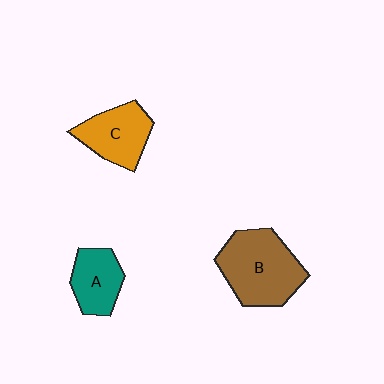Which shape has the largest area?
Shape B (brown).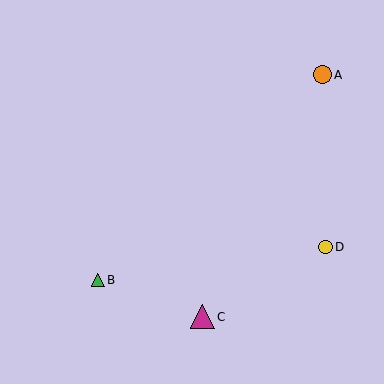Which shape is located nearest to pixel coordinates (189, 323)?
The magenta triangle (labeled C) at (202, 317) is nearest to that location.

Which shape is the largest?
The magenta triangle (labeled C) is the largest.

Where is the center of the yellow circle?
The center of the yellow circle is at (325, 247).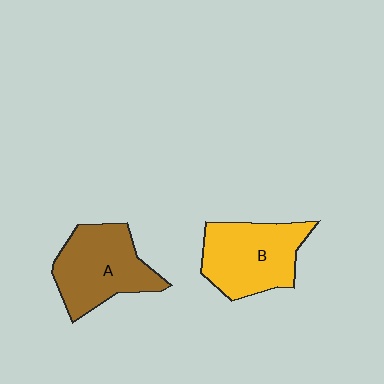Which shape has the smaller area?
Shape B (yellow).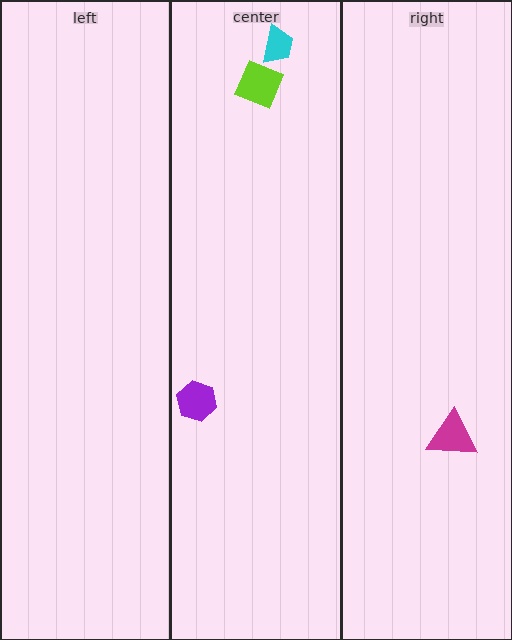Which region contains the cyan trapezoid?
The center region.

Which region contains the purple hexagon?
The center region.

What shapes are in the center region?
The cyan trapezoid, the purple hexagon, the lime diamond.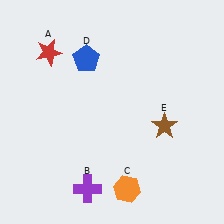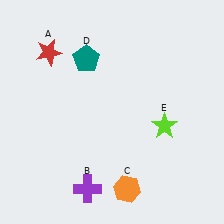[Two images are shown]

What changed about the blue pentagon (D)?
In Image 1, D is blue. In Image 2, it changed to teal.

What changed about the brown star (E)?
In Image 1, E is brown. In Image 2, it changed to lime.